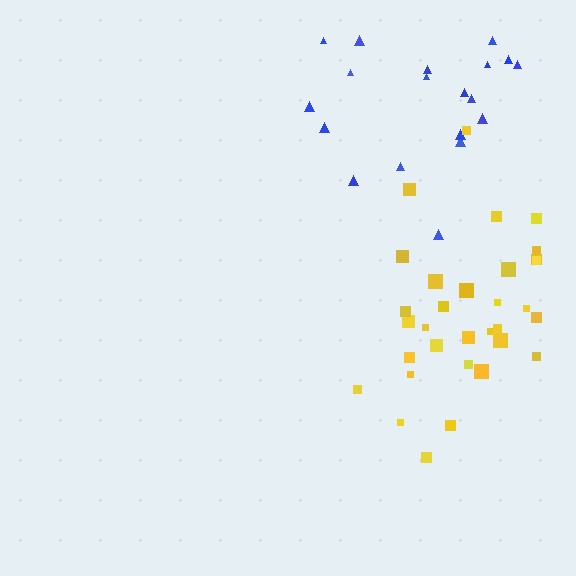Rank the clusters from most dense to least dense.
yellow, blue.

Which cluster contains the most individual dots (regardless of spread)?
Yellow (33).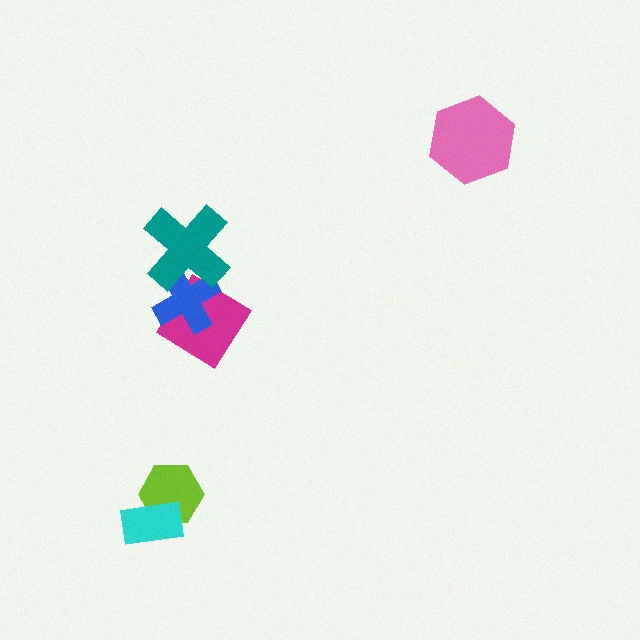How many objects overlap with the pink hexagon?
0 objects overlap with the pink hexagon.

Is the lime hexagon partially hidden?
Yes, it is partially covered by another shape.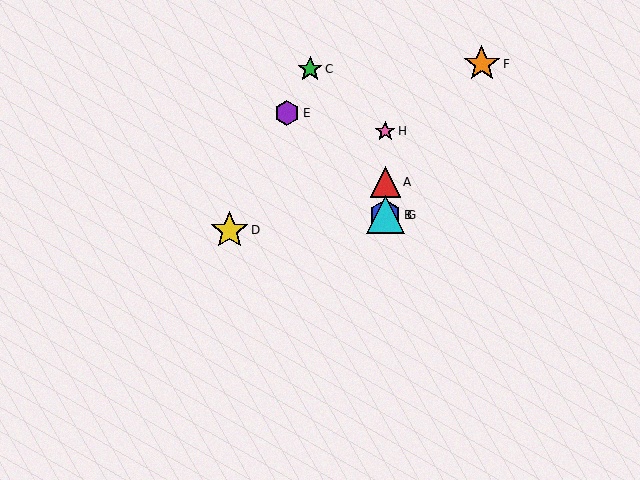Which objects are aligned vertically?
Objects A, B, G, H are aligned vertically.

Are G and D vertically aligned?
No, G is at x≈385 and D is at x≈229.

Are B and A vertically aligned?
Yes, both are at x≈385.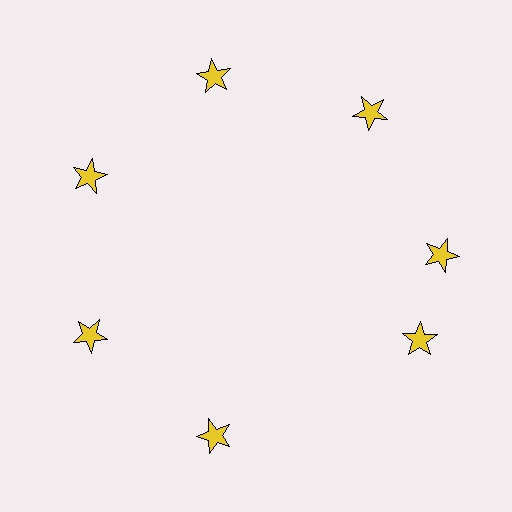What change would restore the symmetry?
The symmetry would be restored by rotating it back into even spacing with its neighbors so that all 7 stars sit at equal angles and equal distance from the center.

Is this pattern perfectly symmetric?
No. The 7 yellow stars are arranged in a ring, but one element near the 5 o'clock position is rotated out of alignment along the ring, breaking the 7-fold rotational symmetry.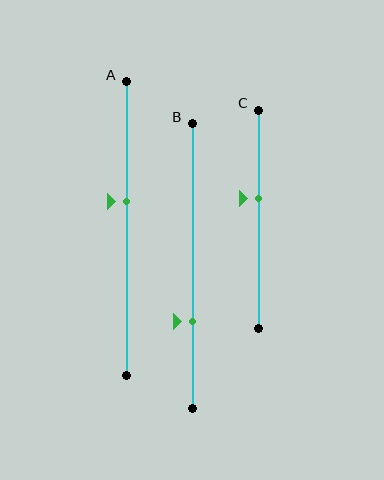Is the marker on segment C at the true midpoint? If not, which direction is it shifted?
No, the marker on segment C is shifted upward by about 9% of the segment length.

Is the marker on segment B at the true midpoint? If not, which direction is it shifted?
No, the marker on segment B is shifted downward by about 19% of the segment length.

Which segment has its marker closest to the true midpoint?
Segment A has its marker closest to the true midpoint.